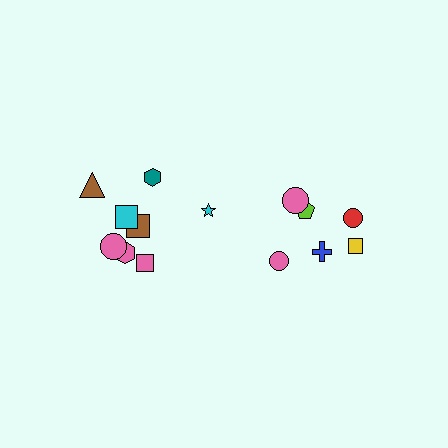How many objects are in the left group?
There are 8 objects.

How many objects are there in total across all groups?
There are 14 objects.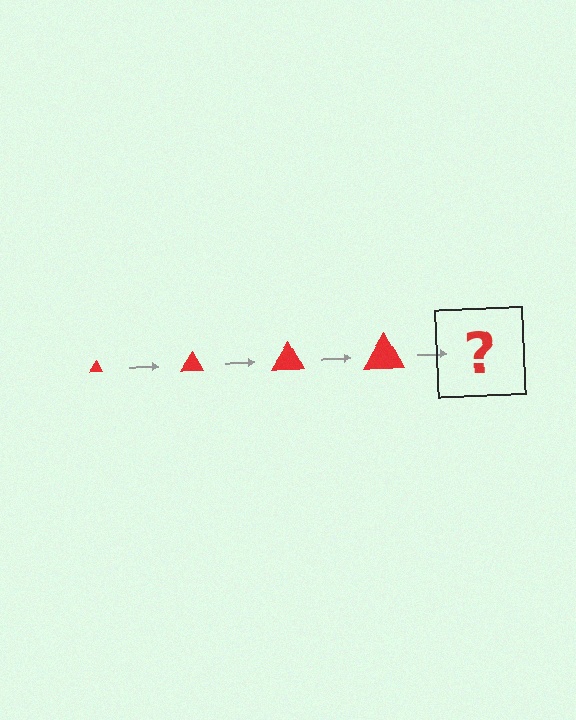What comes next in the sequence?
The next element should be a red triangle, larger than the previous one.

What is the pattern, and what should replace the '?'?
The pattern is that the triangle gets progressively larger each step. The '?' should be a red triangle, larger than the previous one.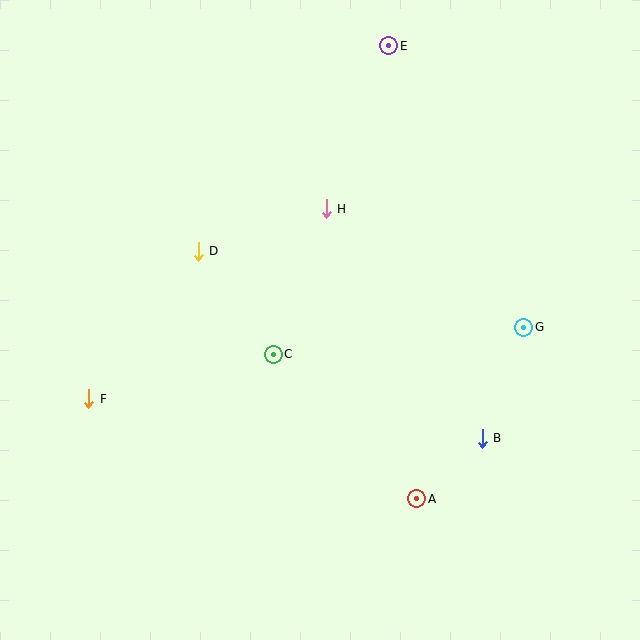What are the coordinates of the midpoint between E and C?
The midpoint between E and C is at (331, 200).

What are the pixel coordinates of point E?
Point E is at (389, 46).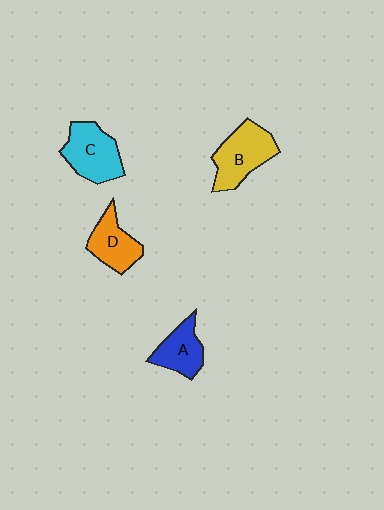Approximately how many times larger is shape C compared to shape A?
Approximately 1.4 times.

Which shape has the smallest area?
Shape A (blue).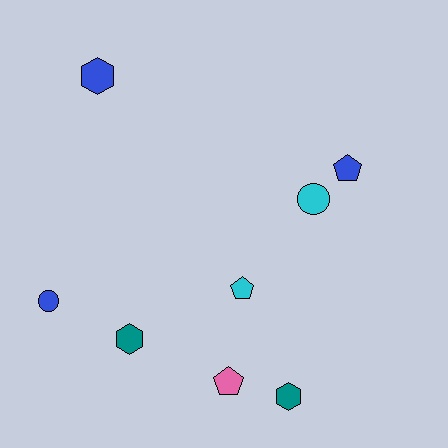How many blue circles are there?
There is 1 blue circle.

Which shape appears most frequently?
Pentagon, with 3 objects.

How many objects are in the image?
There are 8 objects.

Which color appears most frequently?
Blue, with 3 objects.